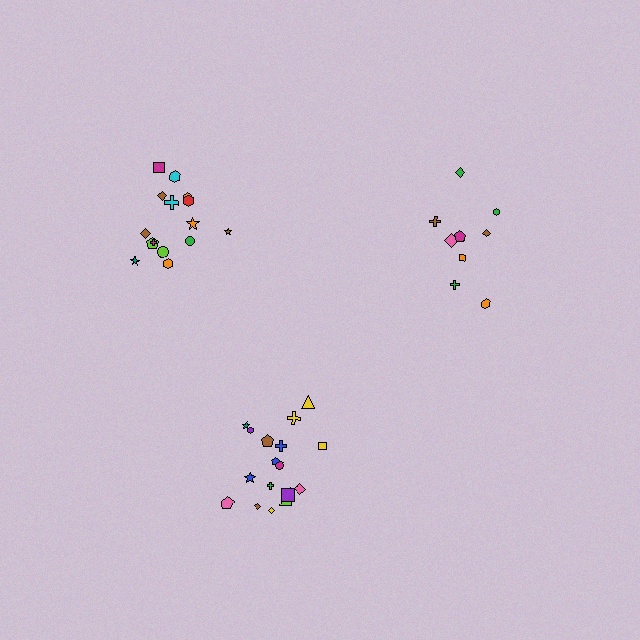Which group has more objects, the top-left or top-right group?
The top-left group.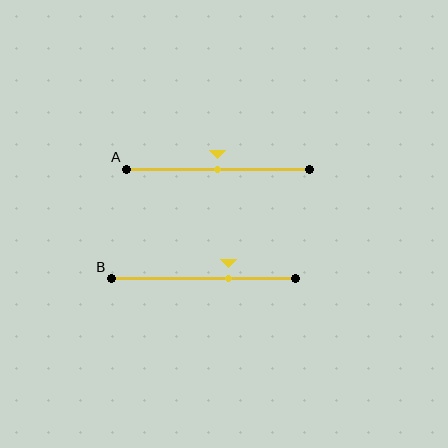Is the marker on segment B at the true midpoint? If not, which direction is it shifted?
No, the marker on segment B is shifted to the right by about 14% of the segment length.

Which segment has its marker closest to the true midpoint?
Segment A has its marker closest to the true midpoint.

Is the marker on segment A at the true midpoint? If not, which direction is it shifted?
Yes, the marker on segment A is at the true midpoint.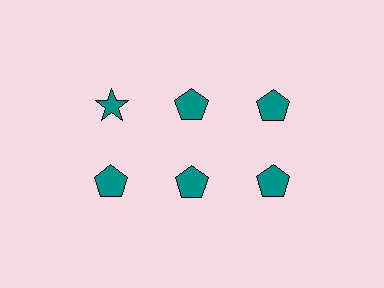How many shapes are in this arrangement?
There are 6 shapes arranged in a grid pattern.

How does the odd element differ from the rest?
It has a different shape: star instead of pentagon.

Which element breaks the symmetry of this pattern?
The teal star in the top row, leftmost column breaks the symmetry. All other shapes are teal pentagons.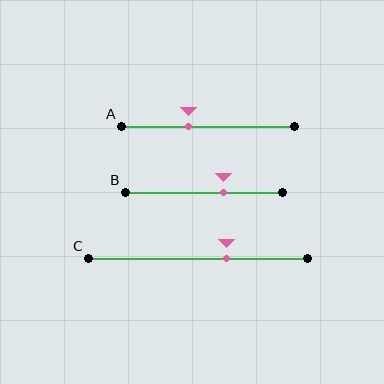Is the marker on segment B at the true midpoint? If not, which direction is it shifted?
No, the marker on segment B is shifted to the right by about 13% of the segment length.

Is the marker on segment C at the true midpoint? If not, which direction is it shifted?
No, the marker on segment C is shifted to the right by about 13% of the segment length.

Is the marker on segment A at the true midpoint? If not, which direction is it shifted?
No, the marker on segment A is shifted to the left by about 11% of the segment length.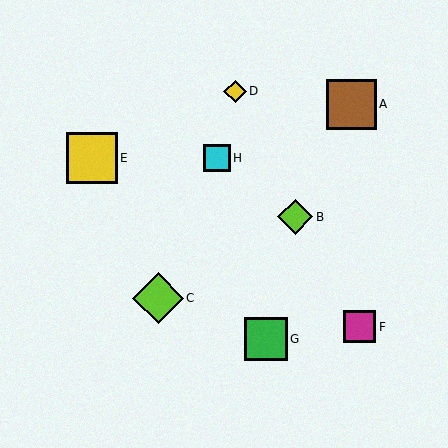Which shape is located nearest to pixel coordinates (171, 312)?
The lime diamond (labeled C) at (158, 298) is nearest to that location.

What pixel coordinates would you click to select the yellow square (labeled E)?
Click at (92, 158) to select the yellow square E.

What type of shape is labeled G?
Shape G is a green square.